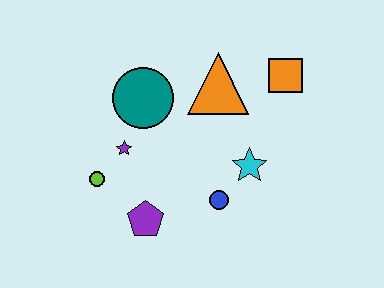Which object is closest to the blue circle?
The cyan star is closest to the blue circle.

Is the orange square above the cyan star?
Yes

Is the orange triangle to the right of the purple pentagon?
Yes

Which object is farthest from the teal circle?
The orange square is farthest from the teal circle.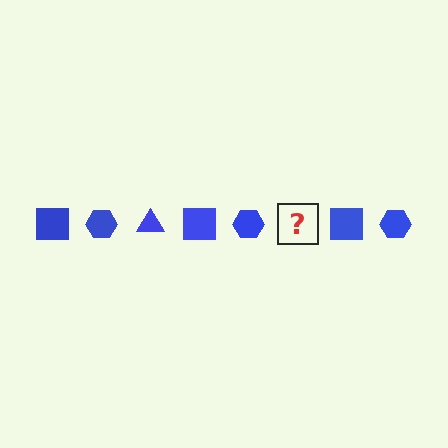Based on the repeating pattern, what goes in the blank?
The blank should be a blue triangle.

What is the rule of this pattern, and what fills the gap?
The rule is that the pattern cycles through square, hexagon, triangle shapes in blue. The gap should be filled with a blue triangle.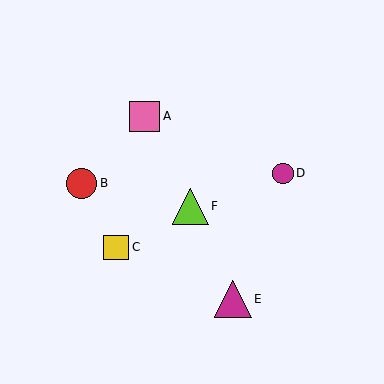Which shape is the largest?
The magenta triangle (labeled E) is the largest.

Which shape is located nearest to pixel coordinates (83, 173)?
The red circle (labeled B) at (82, 183) is nearest to that location.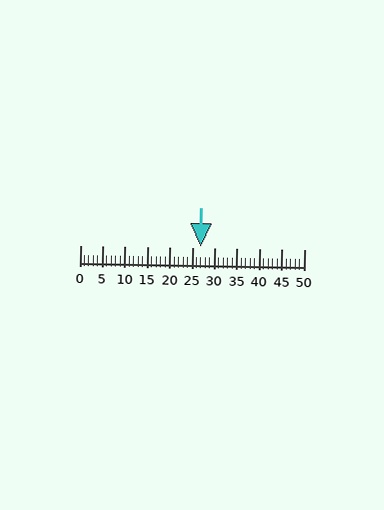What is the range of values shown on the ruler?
The ruler shows values from 0 to 50.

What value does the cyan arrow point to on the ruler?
The cyan arrow points to approximately 27.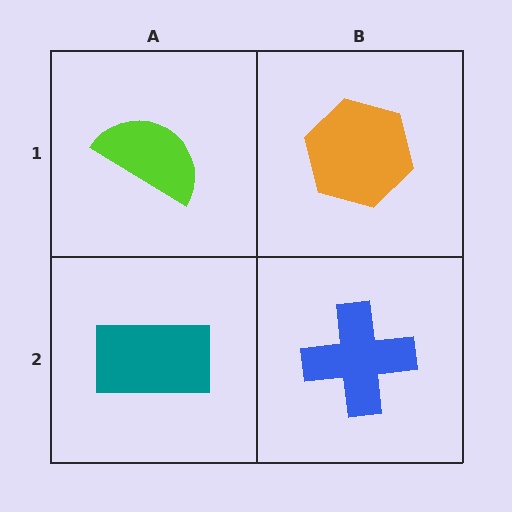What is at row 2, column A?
A teal rectangle.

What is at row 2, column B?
A blue cross.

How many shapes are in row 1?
2 shapes.